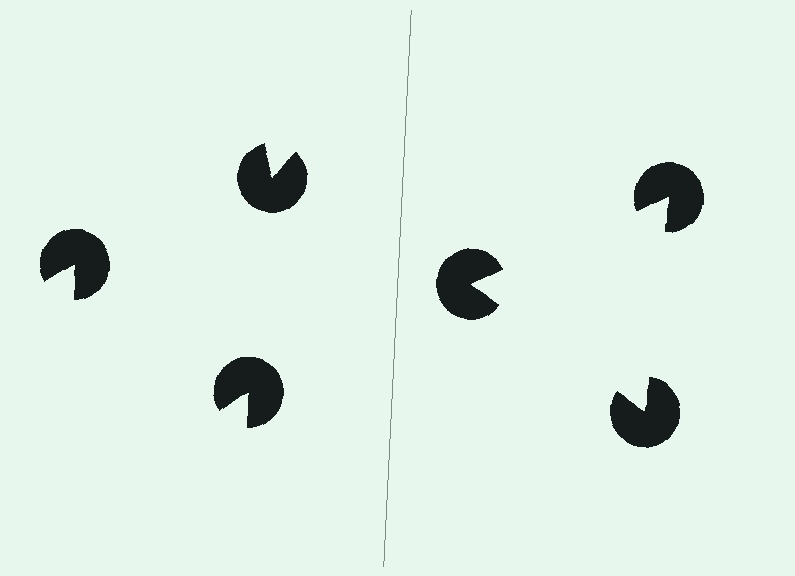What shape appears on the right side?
An illusory triangle.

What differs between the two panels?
The pac-man discs are positioned identically on both sides; only the wedge orientations differ. On the right they align to a triangle; on the left they are misaligned.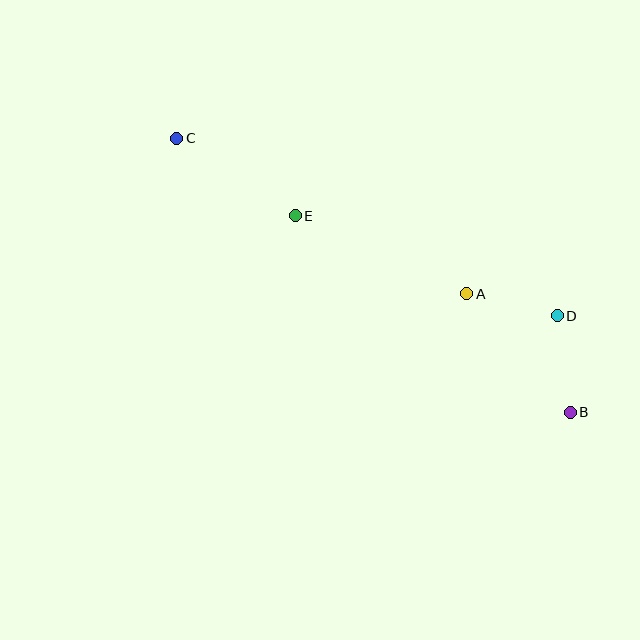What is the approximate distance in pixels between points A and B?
The distance between A and B is approximately 157 pixels.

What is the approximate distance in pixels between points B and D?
The distance between B and D is approximately 98 pixels.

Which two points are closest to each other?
Points A and D are closest to each other.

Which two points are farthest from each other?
Points B and C are farthest from each other.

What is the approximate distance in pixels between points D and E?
The distance between D and E is approximately 280 pixels.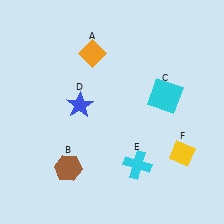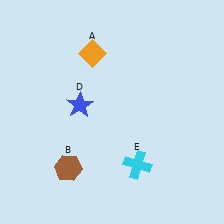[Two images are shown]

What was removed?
The yellow diamond (F), the cyan square (C) were removed in Image 2.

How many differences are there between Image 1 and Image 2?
There are 2 differences between the two images.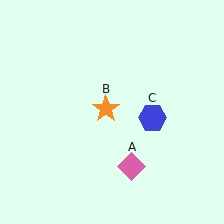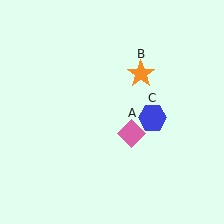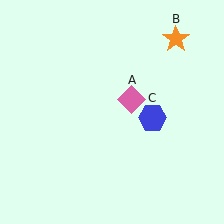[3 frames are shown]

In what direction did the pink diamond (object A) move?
The pink diamond (object A) moved up.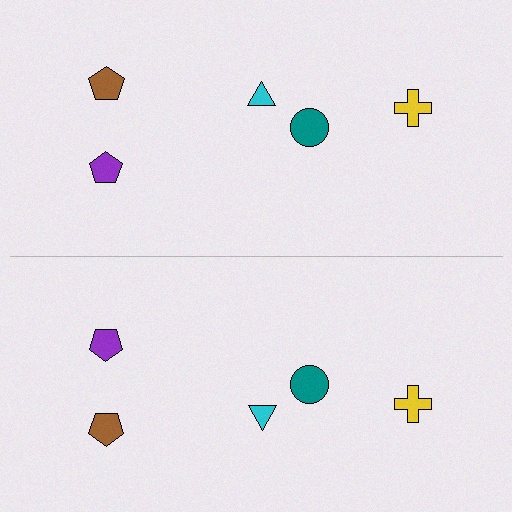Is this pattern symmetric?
Yes, this pattern has bilateral (reflection) symmetry.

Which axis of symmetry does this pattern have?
The pattern has a horizontal axis of symmetry running through the center of the image.